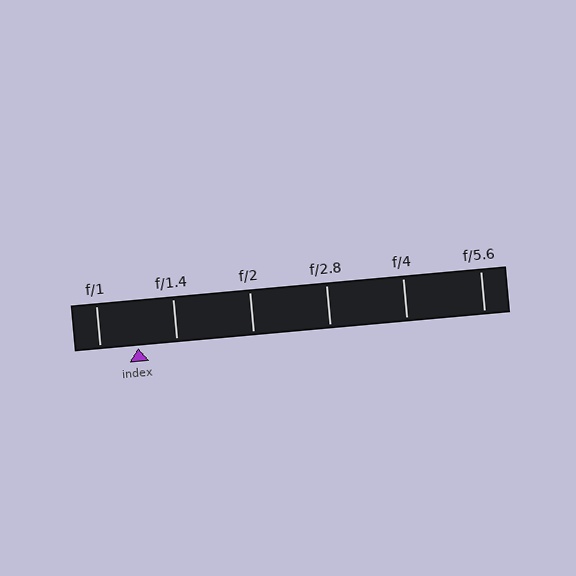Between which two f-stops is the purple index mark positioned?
The index mark is between f/1 and f/1.4.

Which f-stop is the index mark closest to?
The index mark is closest to f/1.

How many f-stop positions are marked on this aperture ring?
There are 6 f-stop positions marked.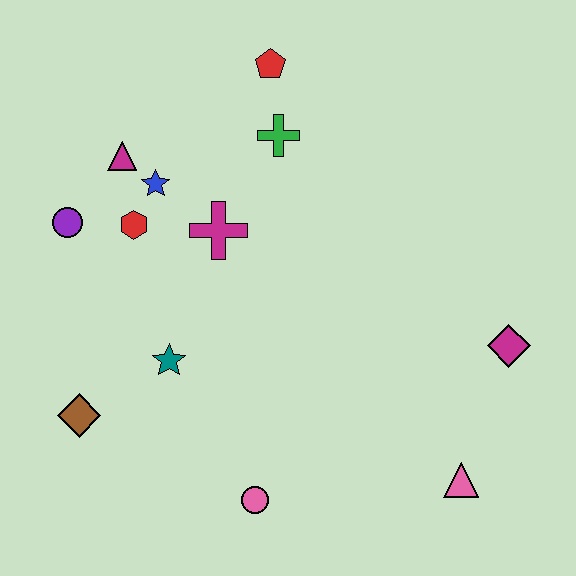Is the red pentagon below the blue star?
No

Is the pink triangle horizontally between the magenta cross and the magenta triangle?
No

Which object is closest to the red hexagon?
The blue star is closest to the red hexagon.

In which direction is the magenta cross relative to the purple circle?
The magenta cross is to the right of the purple circle.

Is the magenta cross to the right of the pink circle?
No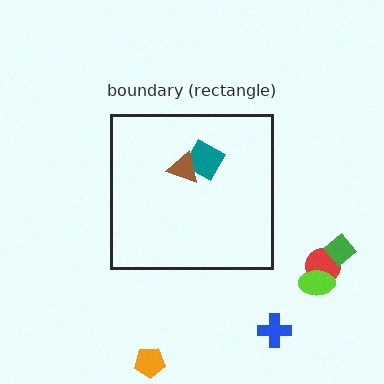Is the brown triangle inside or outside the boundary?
Inside.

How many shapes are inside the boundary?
2 inside, 5 outside.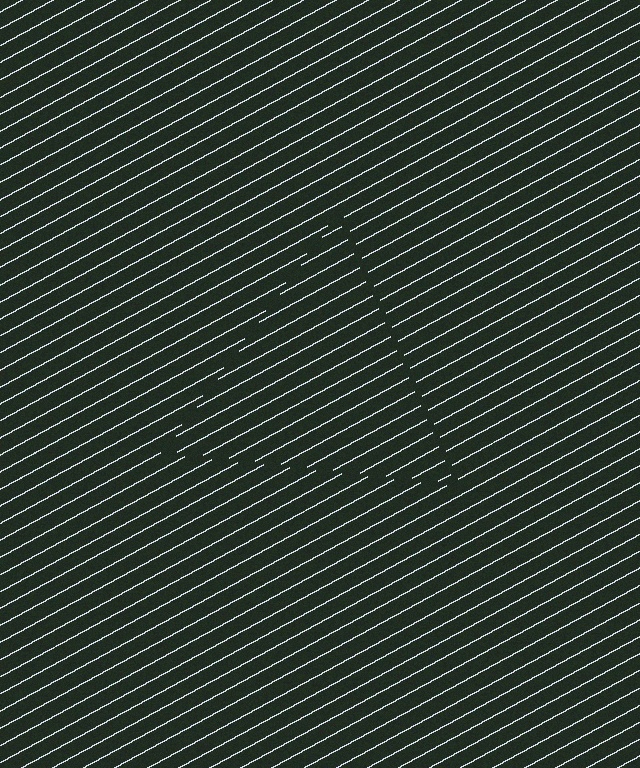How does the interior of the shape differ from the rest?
The interior of the shape contains the same grating, shifted by half a period — the contour is defined by the phase discontinuity where line-ends from the inner and outer gratings abut.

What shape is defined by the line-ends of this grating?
An illusory triangle. The interior of the shape contains the same grating, shifted by half a period — the contour is defined by the phase discontinuity where line-ends from the inner and outer gratings abut.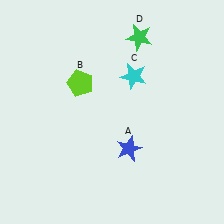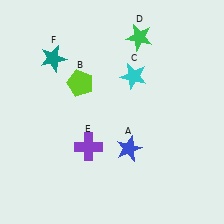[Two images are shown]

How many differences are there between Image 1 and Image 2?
There are 2 differences between the two images.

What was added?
A purple cross (E), a teal star (F) were added in Image 2.